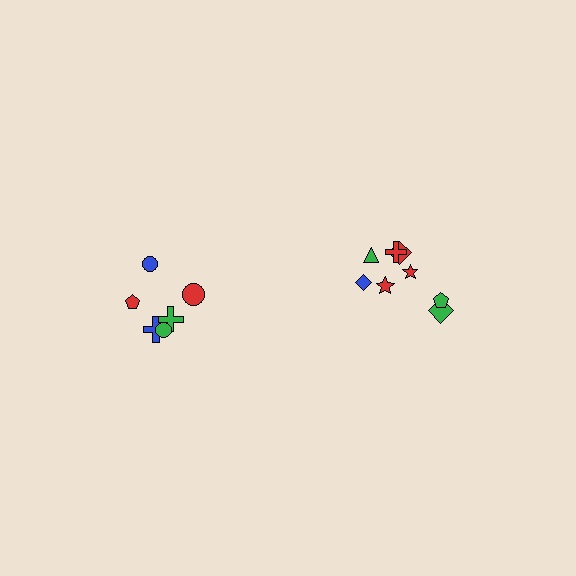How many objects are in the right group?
There are 8 objects.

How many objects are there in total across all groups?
There are 14 objects.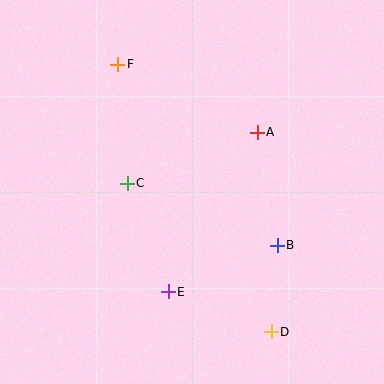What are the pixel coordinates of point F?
Point F is at (118, 64).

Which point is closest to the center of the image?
Point C at (127, 183) is closest to the center.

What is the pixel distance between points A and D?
The distance between A and D is 200 pixels.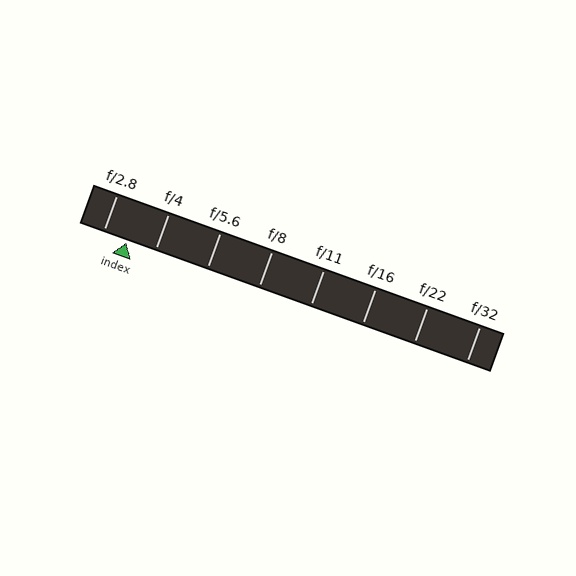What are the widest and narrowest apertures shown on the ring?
The widest aperture shown is f/2.8 and the narrowest is f/32.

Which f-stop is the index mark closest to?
The index mark is closest to f/2.8.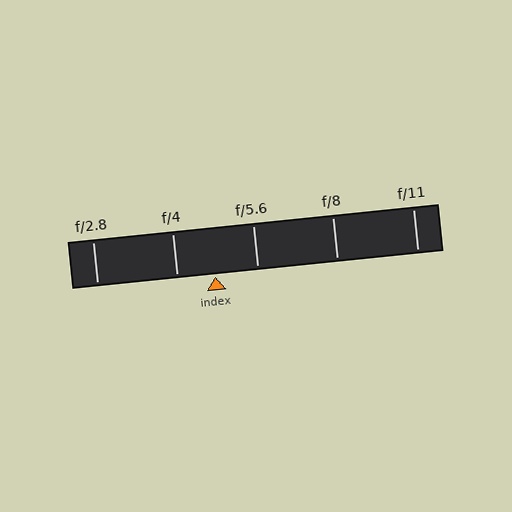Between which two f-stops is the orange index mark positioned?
The index mark is between f/4 and f/5.6.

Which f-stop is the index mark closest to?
The index mark is closest to f/4.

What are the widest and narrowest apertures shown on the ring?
The widest aperture shown is f/2.8 and the narrowest is f/11.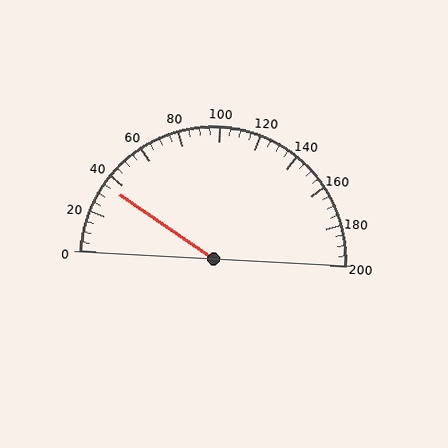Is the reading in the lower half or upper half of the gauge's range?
The reading is in the lower half of the range (0 to 200).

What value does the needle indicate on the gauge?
The needle indicates approximately 35.